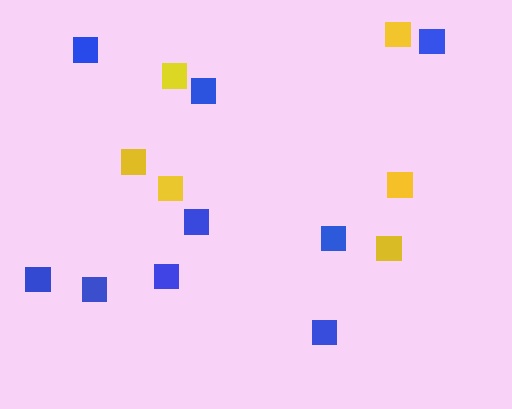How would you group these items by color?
There are 2 groups: one group of yellow squares (6) and one group of blue squares (9).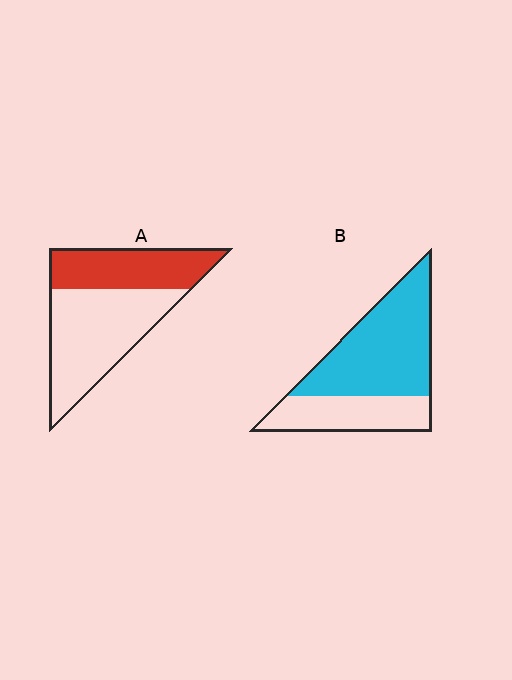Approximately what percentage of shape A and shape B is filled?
A is approximately 40% and B is approximately 65%.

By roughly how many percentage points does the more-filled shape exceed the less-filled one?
By roughly 25 percentage points (B over A).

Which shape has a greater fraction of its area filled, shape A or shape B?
Shape B.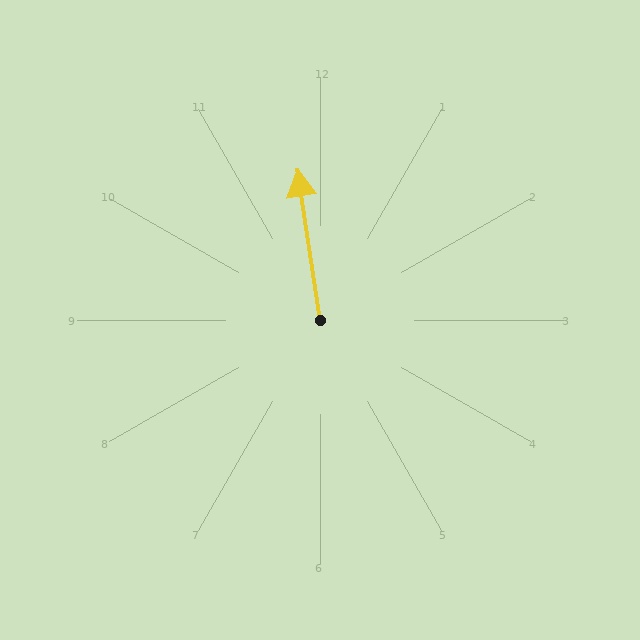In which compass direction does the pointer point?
North.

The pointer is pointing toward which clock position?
Roughly 12 o'clock.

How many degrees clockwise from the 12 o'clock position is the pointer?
Approximately 352 degrees.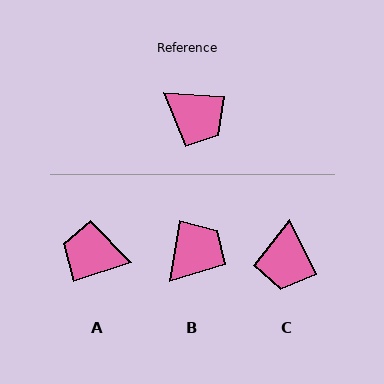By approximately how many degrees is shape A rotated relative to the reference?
Approximately 158 degrees clockwise.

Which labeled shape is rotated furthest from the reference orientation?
A, about 158 degrees away.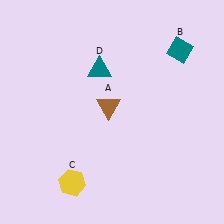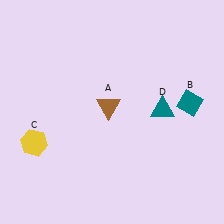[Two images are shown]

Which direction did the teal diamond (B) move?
The teal diamond (B) moved down.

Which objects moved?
The objects that moved are: the teal diamond (B), the yellow hexagon (C), the teal triangle (D).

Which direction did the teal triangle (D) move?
The teal triangle (D) moved right.